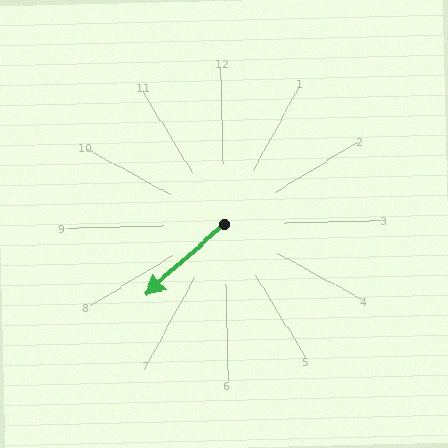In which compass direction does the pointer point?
Southwest.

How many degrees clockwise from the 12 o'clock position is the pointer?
Approximately 229 degrees.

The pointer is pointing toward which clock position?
Roughly 8 o'clock.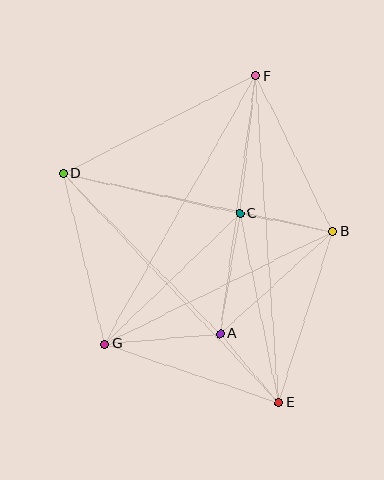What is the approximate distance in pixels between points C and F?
The distance between C and F is approximately 139 pixels.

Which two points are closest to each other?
Points A and E are closest to each other.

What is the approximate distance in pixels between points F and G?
The distance between F and G is approximately 308 pixels.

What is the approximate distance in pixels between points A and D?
The distance between A and D is approximately 224 pixels.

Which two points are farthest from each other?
Points E and F are farthest from each other.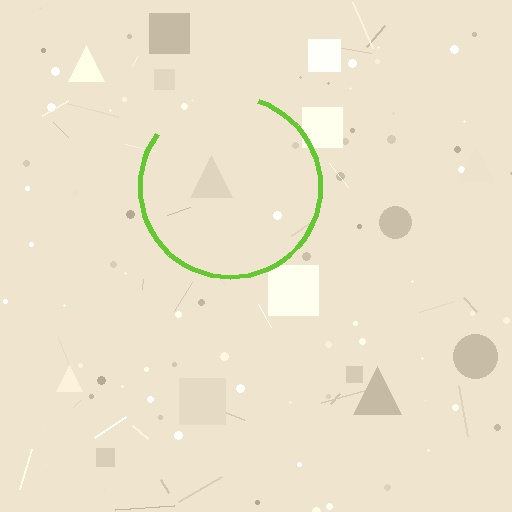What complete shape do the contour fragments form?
The contour fragments form a circle.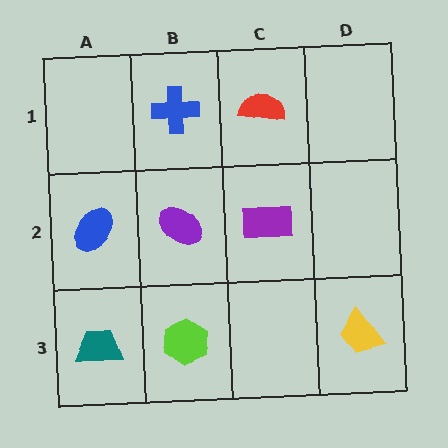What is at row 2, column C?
A purple rectangle.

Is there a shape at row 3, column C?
No, that cell is empty.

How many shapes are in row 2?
3 shapes.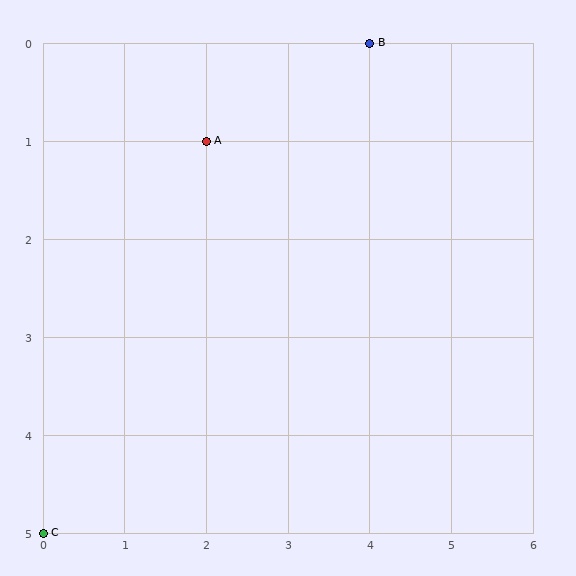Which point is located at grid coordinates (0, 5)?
Point C is at (0, 5).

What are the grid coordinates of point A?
Point A is at grid coordinates (2, 1).